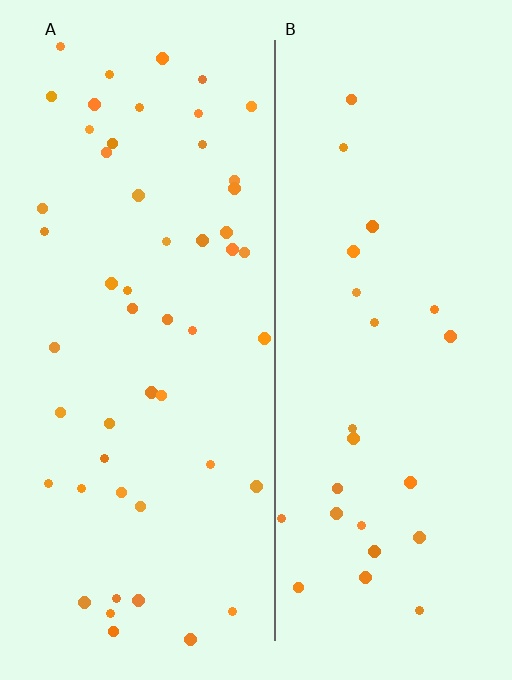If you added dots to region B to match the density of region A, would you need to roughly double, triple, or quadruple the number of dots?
Approximately double.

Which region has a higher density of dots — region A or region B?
A (the left).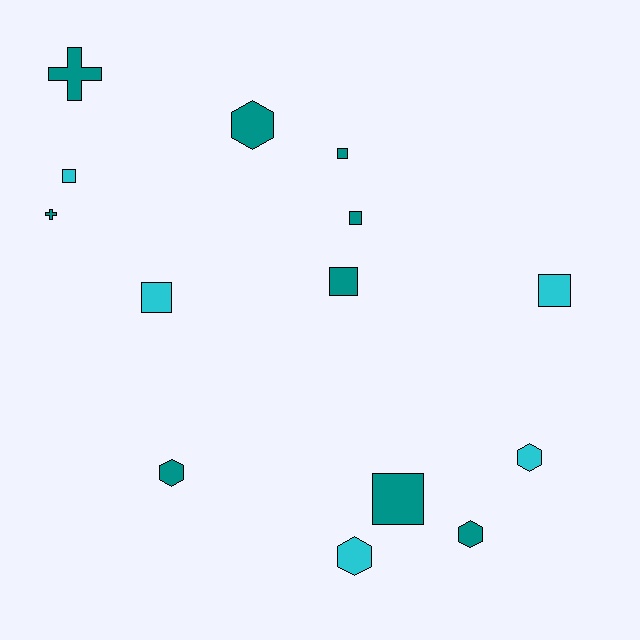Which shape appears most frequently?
Square, with 7 objects.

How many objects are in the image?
There are 14 objects.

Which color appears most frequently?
Teal, with 9 objects.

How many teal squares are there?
There are 4 teal squares.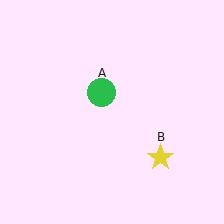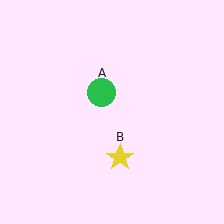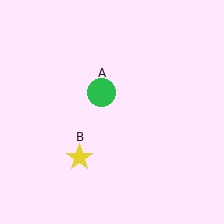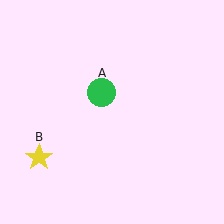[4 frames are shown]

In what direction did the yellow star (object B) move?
The yellow star (object B) moved left.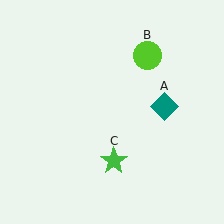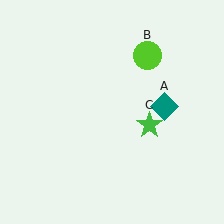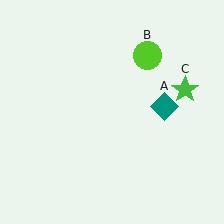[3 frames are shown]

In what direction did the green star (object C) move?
The green star (object C) moved up and to the right.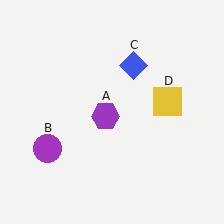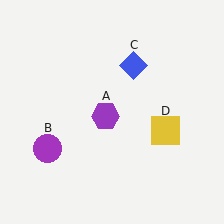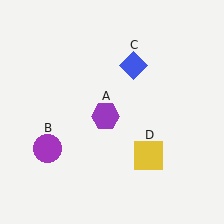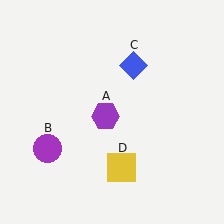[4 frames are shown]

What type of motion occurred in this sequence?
The yellow square (object D) rotated clockwise around the center of the scene.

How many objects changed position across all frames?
1 object changed position: yellow square (object D).